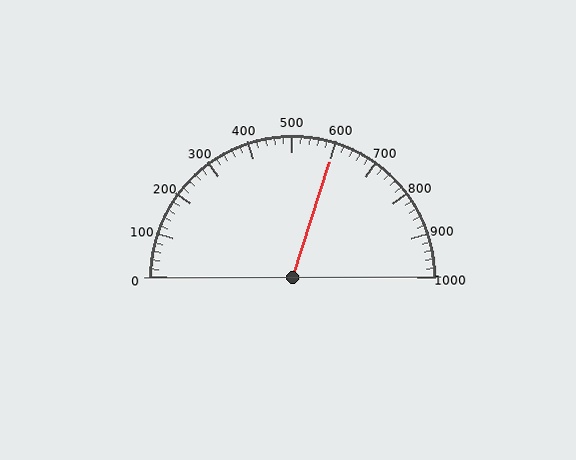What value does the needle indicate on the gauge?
The needle indicates approximately 600.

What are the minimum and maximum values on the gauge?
The gauge ranges from 0 to 1000.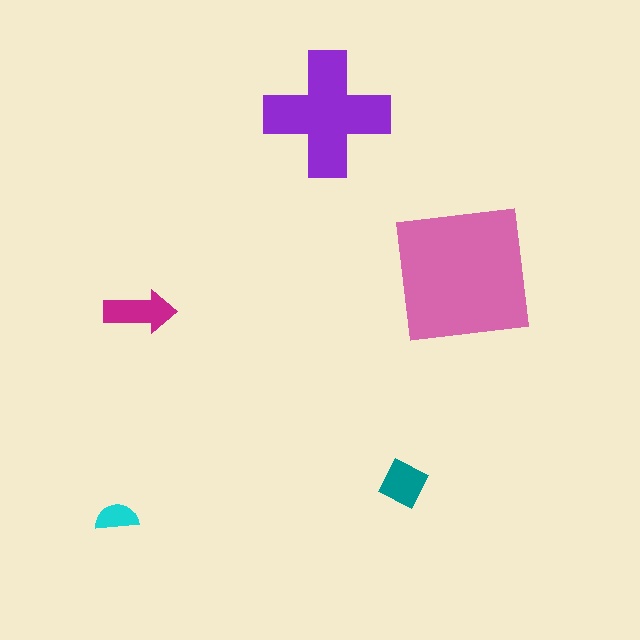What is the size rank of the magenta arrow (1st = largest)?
3rd.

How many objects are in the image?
There are 5 objects in the image.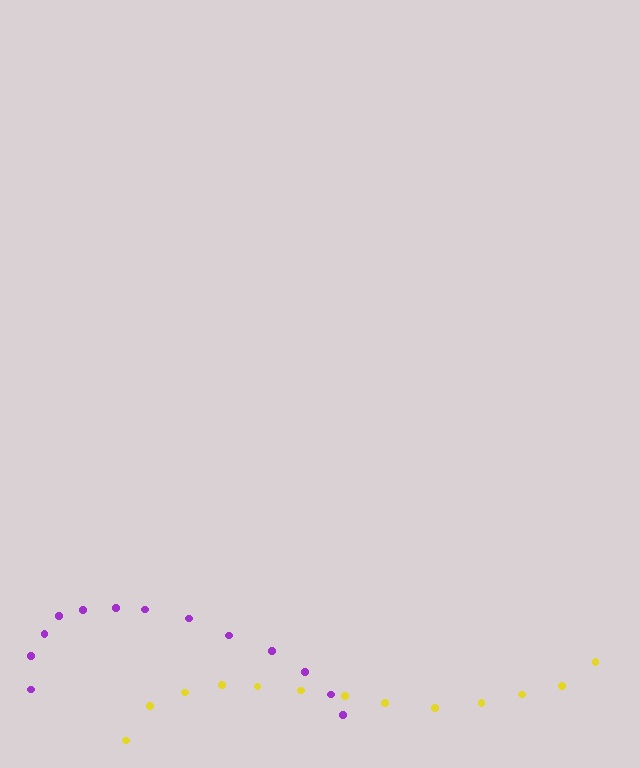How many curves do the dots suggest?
There are 2 distinct paths.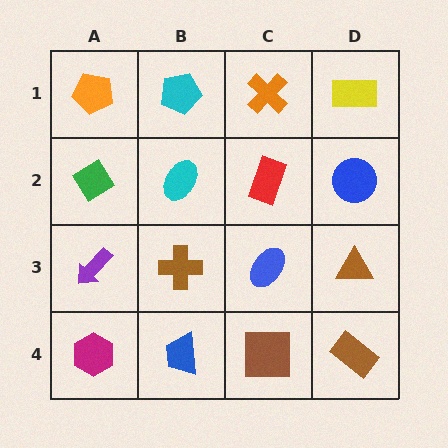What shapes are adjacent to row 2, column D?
A yellow rectangle (row 1, column D), a brown triangle (row 3, column D), a red rectangle (row 2, column C).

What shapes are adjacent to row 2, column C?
An orange cross (row 1, column C), a blue ellipse (row 3, column C), a cyan ellipse (row 2, column B), a blue circle (row 2, column D).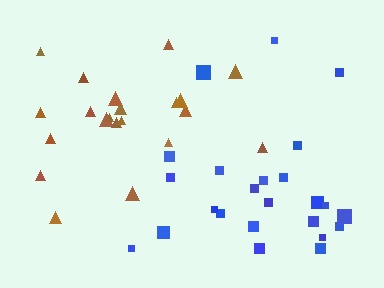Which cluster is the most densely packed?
Brown.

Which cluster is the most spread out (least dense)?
Blue.